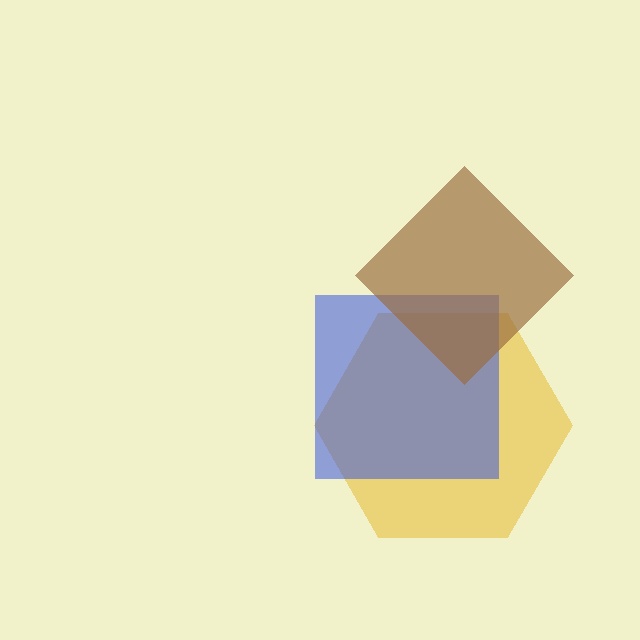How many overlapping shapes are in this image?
There are 3 overlapping shapes in the image.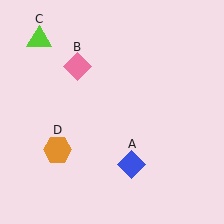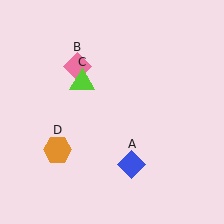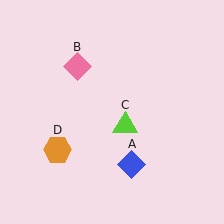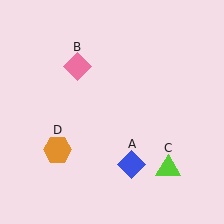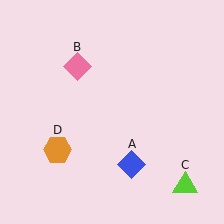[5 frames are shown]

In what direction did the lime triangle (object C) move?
The lime triangle (object C) moved down and to the right.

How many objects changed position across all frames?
1 object changed position: lime triangle (object C).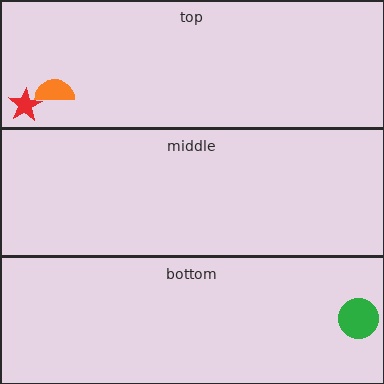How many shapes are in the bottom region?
1.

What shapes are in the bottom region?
The green circle.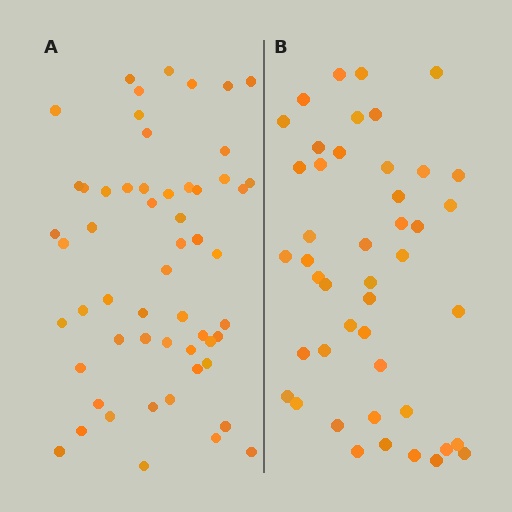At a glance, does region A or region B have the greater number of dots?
Region A (the left region) has more dots.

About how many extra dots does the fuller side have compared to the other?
Region A has roughly 12 or so more dots than region B.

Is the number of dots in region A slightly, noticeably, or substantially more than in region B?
Region A has only slightly more — the two regions are fairly close. The ratio is roughly 1.2 to 1.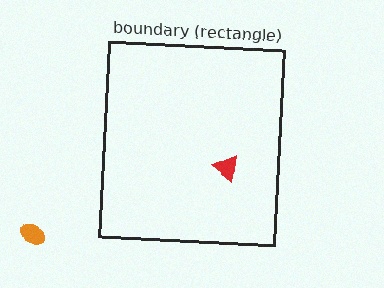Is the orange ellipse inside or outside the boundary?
Outside.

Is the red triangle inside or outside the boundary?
Inside.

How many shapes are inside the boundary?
1 inside, 1 outside.